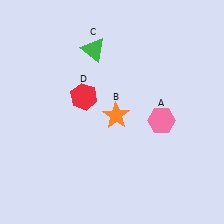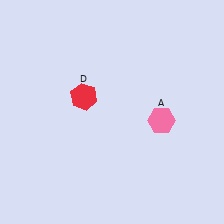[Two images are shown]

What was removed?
The orange star (B), the green triangle (C) were removed in Image 2.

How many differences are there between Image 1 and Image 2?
There are 2 differences between the two images.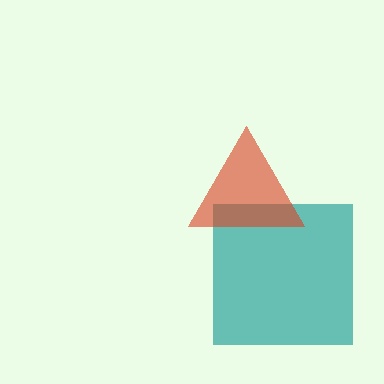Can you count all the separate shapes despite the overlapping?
Yes, there are 2 separate shapes.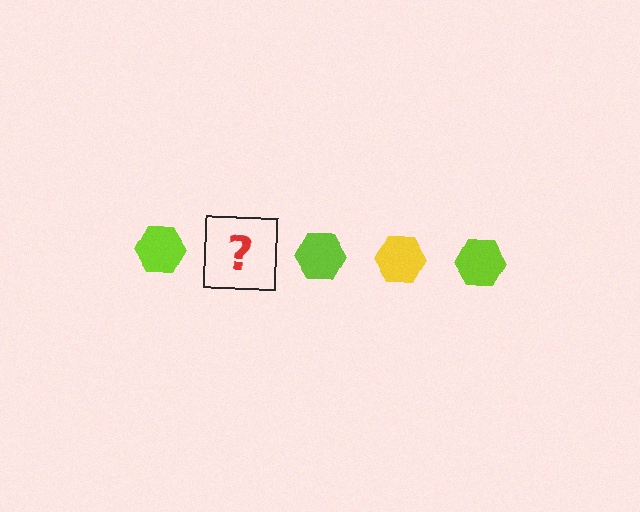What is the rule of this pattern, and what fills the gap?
The rule is that the pattern cycles through lime, yellow hexagons. The gap should be filled with a yellow hexagon.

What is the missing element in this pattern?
The missing element is a yellow hexagon.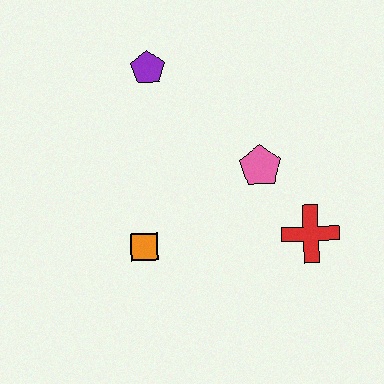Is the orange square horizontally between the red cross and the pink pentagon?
No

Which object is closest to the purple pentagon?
The pink pentagon is closest to the purple pentagon.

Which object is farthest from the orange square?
The purple pentagon is farthest from the orange square.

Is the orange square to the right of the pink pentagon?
No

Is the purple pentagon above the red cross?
Yes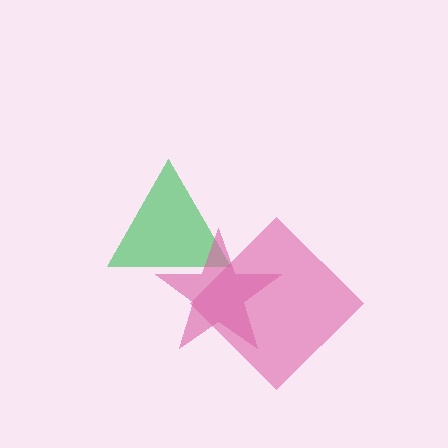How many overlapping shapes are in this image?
There are 3 overlapping shapes in the image.